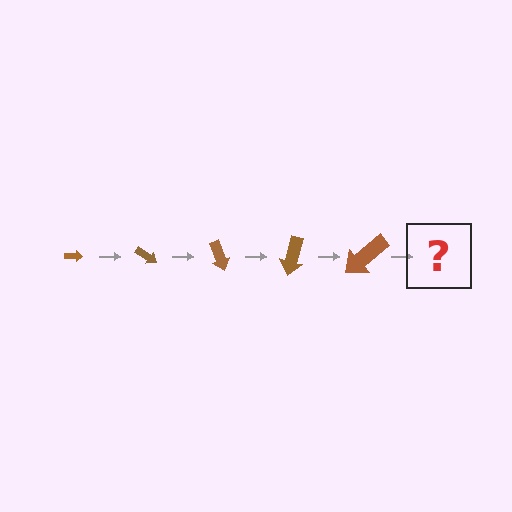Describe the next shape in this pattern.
It should be an arrow, larger than the previous one and rotated 175 degrees from the start.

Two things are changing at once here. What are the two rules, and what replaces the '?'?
The two rules are that the arrow grows larger each step and it rotates 35 degrees each step. The '?' should be an arrow, larger than the previous one and rotated 175 degrees from the start.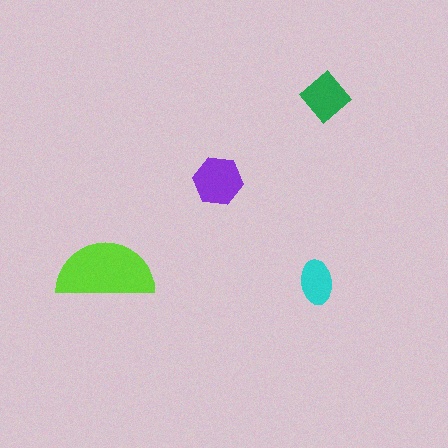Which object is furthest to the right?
The green diamond is rightmost.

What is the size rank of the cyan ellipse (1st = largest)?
4th.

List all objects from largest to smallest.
The lime semicircle, the purple hexagon, the green diamond, the cyan ellipse.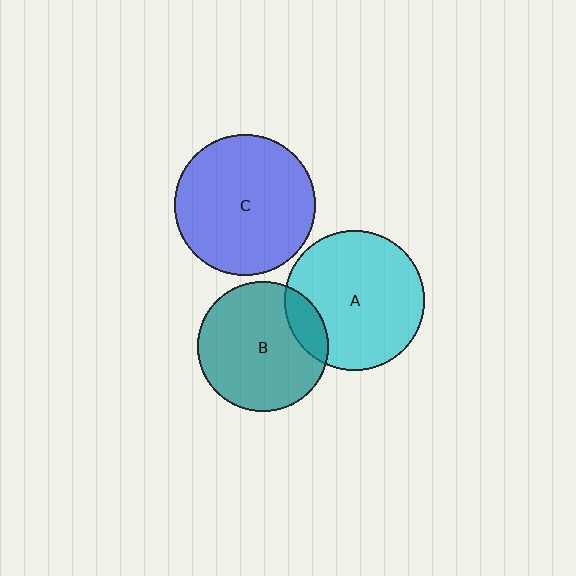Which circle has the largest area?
Circle C (blue).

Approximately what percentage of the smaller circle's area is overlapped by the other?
Approximately 15%.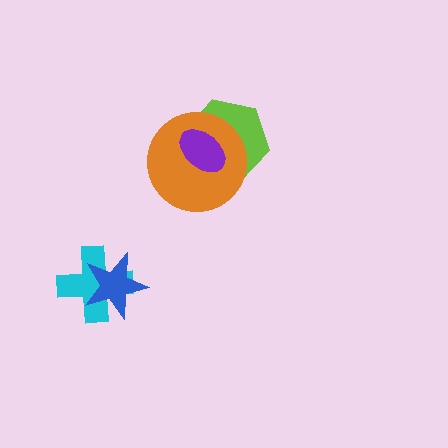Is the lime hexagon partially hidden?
Yes, it is partially covered by another shape.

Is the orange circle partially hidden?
Yes, it is partially covered by another shape.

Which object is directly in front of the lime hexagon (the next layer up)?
The orange circle is directly in front of the lime hexagon.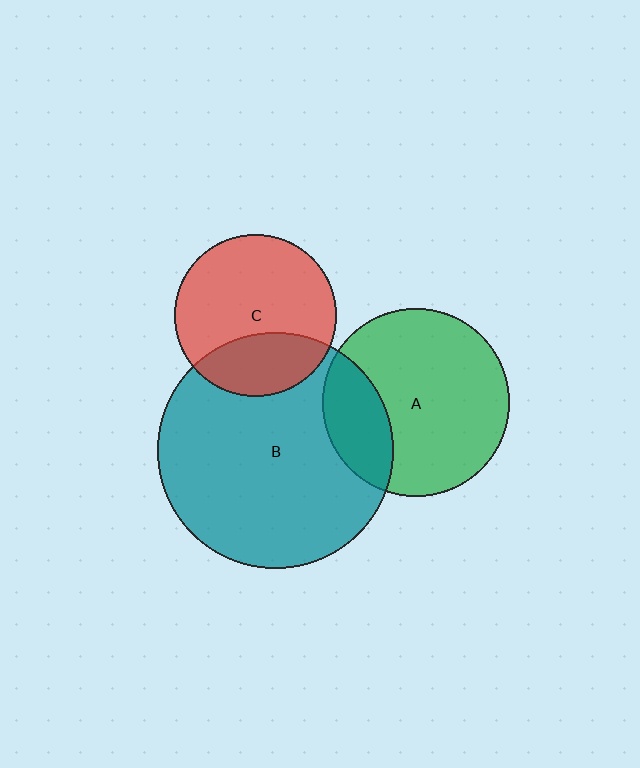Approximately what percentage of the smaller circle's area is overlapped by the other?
Approximately 30%.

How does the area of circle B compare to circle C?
Approximately 2.1 times.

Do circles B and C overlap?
Yes.